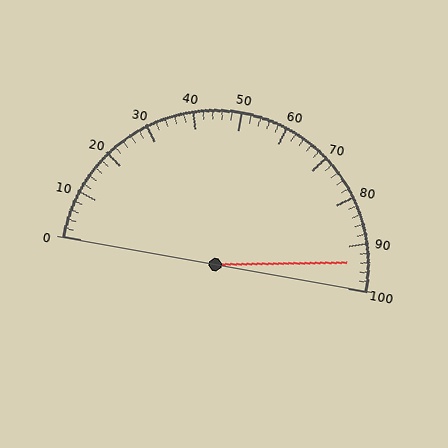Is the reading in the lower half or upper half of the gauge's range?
The reading is in the upper half of the range (0 to 100).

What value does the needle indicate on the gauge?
The needle indicates approximately 94.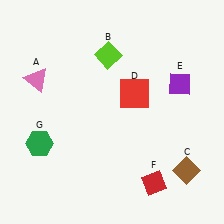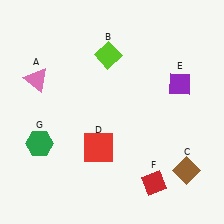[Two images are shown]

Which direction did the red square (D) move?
The red square (D) moved down.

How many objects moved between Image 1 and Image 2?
1 object moved between the two images.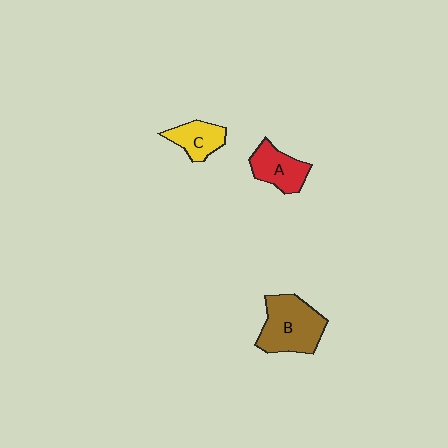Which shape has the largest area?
Shape B (brown).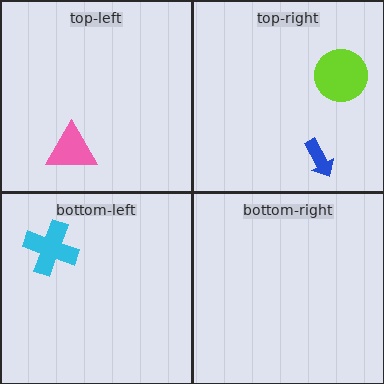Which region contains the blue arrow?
The top-right region.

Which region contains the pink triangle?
The top-left region.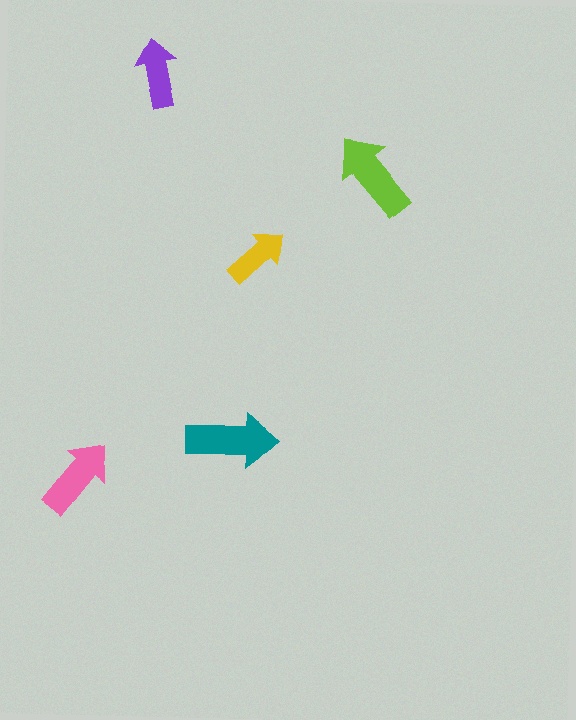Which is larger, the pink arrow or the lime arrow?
The lime one.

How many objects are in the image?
There are 5 objects in the image.